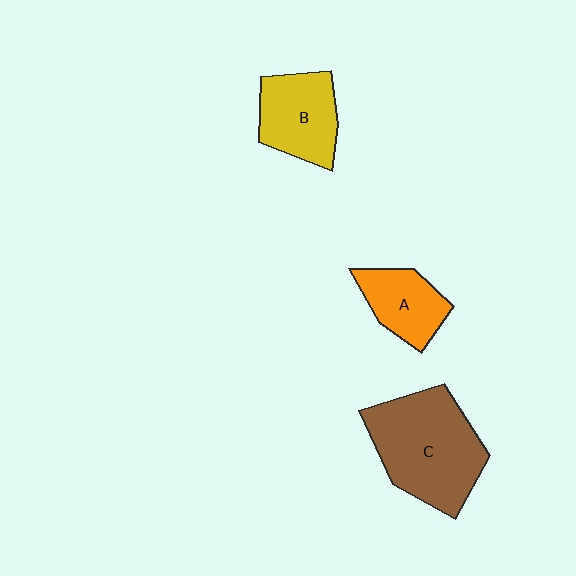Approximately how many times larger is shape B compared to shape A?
Approximately 1.3 times.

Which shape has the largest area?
Shape C (brown).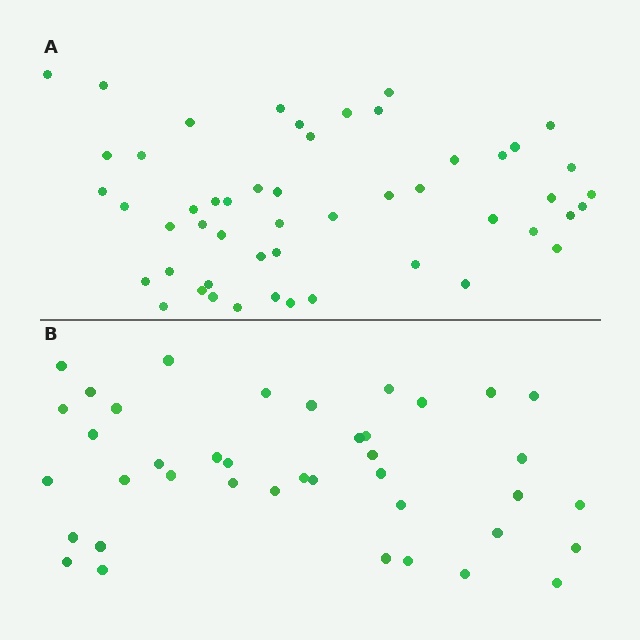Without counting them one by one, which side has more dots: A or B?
Region A (the top region) has more dots.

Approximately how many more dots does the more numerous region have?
Region A has roughly 12 or so more dots than region B.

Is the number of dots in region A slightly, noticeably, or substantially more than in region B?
Region A has noticeably more, but not dramatically so. The ratio is roughly 1.3 to 1.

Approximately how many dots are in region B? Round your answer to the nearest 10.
About 40 dots.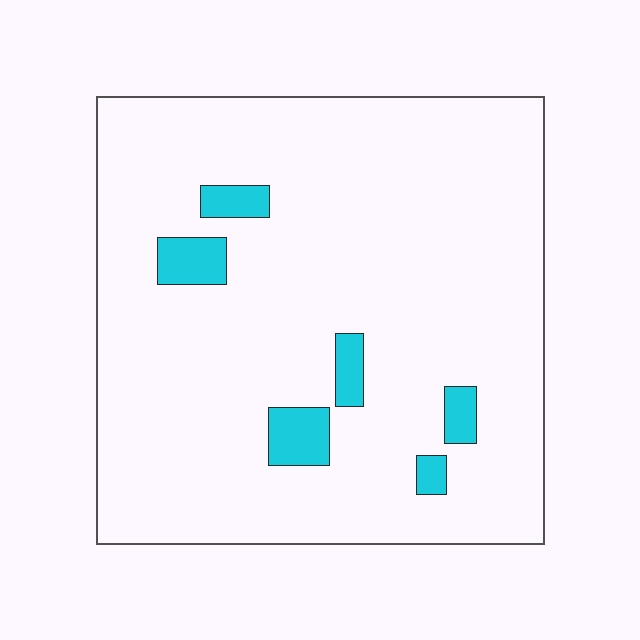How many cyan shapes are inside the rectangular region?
6.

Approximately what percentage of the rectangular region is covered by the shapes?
Approximately 5%.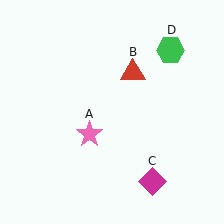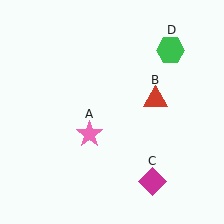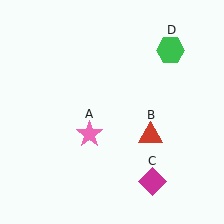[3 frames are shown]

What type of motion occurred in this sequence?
The red triangle (object B) rotated clockwise around the center of the scene.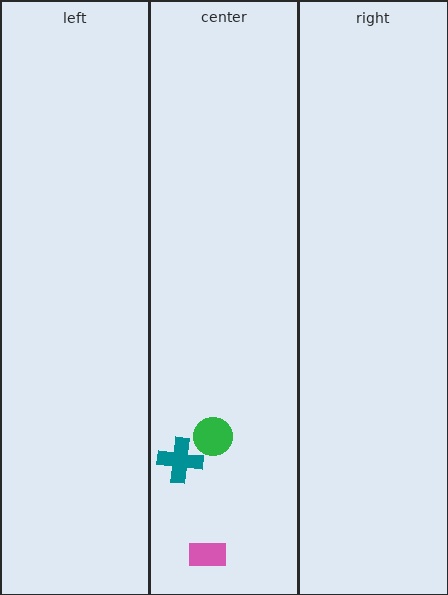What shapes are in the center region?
The teal cross, the green circle, the pink rectangle.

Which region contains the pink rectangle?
The center region.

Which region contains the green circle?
The center region.